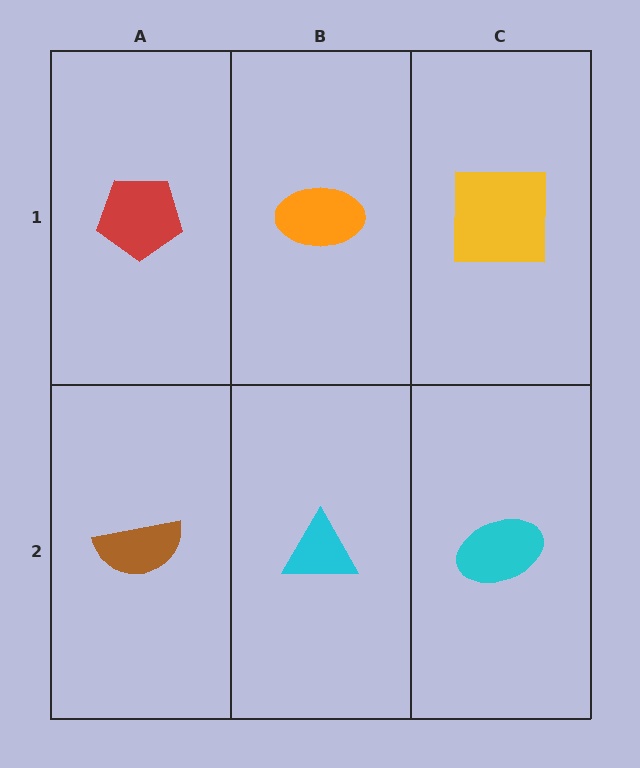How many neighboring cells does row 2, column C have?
2.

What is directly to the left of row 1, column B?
A red pentagon.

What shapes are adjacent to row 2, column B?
An orange ellipse (row 1, column B), a brown semicircle (row 2, column A), a cyan ellipse (row 2, column C).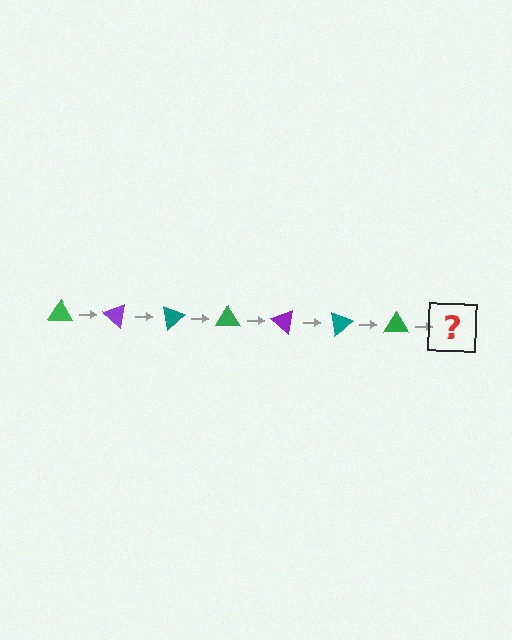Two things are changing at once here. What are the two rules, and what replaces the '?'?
The two rules are that it rotates 40 degrees each step and the color cycles through green, purple, and teal. The '?' should be a purple triangle, rotated 280 degrees from the start.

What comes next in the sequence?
The next element should be a purple triangle, rotated 280 degrees from the start.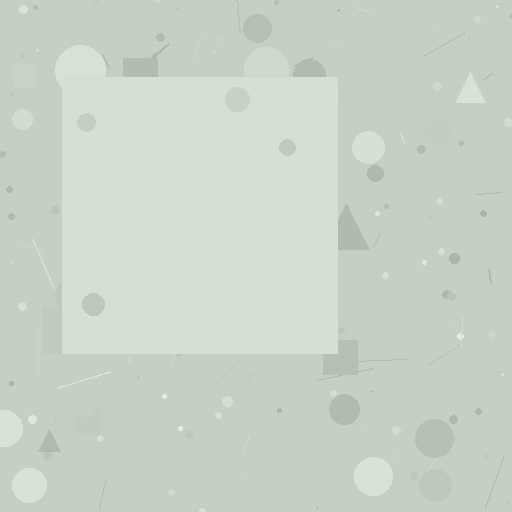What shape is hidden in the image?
A square is hidden in the image.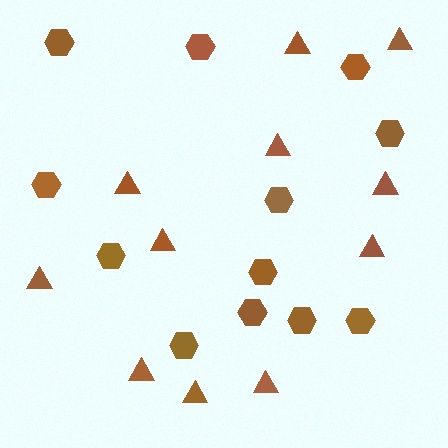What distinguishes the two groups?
There are 2 groups: one group of triangles (11) and one group of hexagons (12).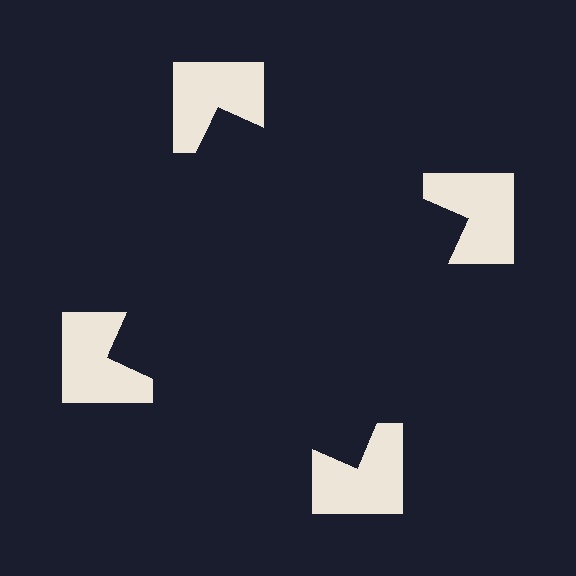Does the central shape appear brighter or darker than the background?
It typically appears slightly darker than the background, even though no actual brightness change is drawn.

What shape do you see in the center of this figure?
An illusory square — its edges are inferred from the aligned wedge cuts in the notched squares, not physically drawn.